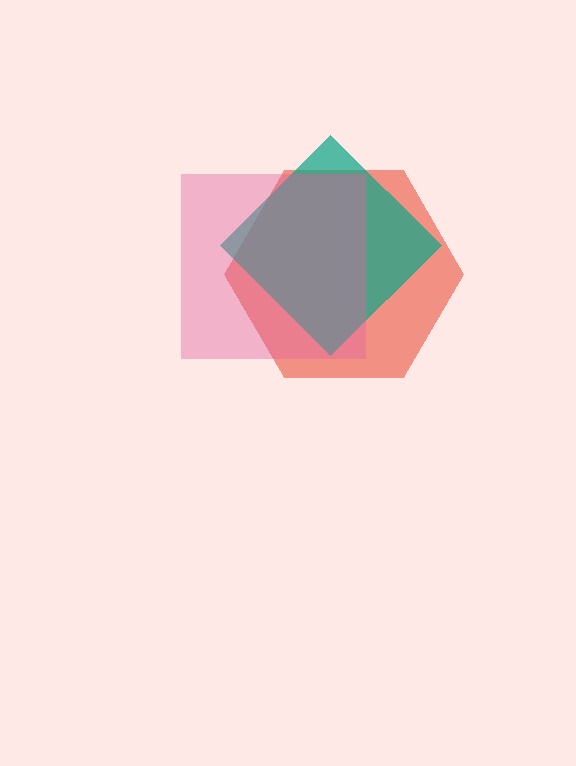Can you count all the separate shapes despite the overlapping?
Yes, there are 3 separate shapes.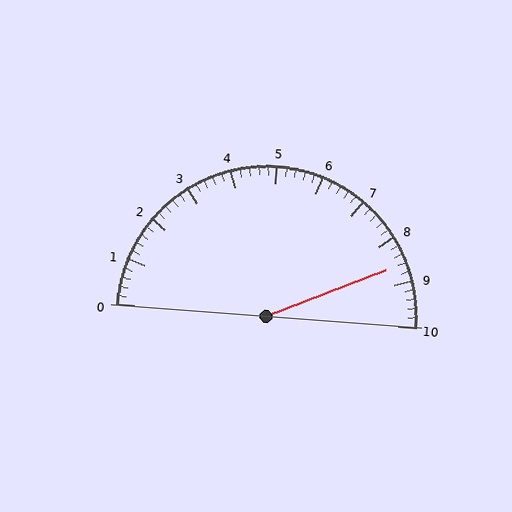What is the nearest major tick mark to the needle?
The nearest major tick mark is 9.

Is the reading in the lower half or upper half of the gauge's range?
The reading is in the upper half of the range (0 to 10).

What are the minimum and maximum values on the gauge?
The gauge ranges from 0 to 10.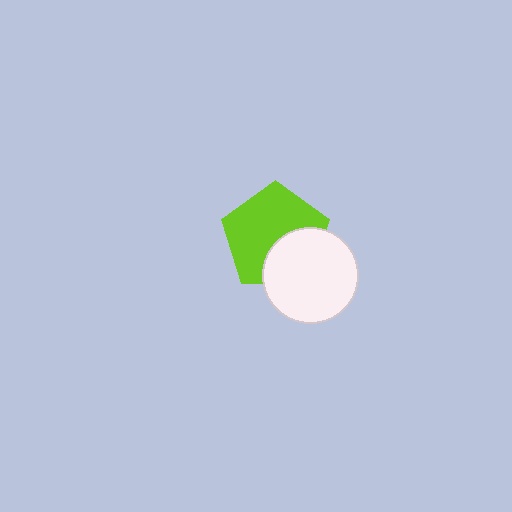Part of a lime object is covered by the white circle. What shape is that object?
It is a pentagon.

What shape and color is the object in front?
The object in front is a white circle.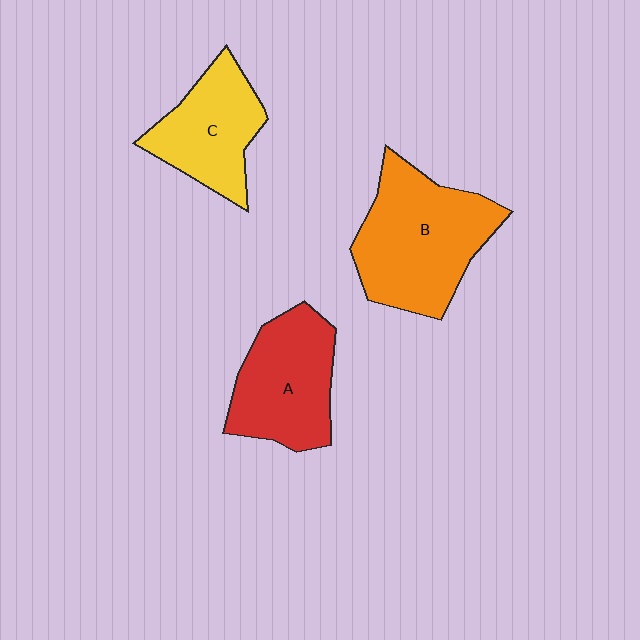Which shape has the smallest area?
Shape C (yellow).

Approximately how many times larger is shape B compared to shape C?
Approximately 1.5 times.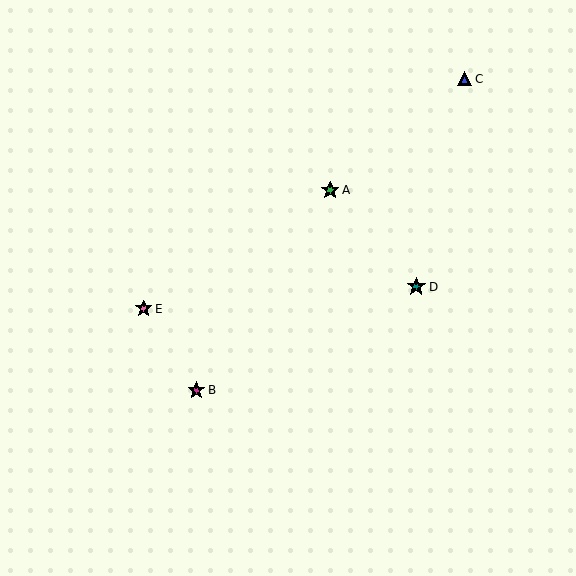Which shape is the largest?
The teal star (labeled D) is the largest.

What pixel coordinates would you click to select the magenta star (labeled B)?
Click at (196, 390) to select the magenta star B.